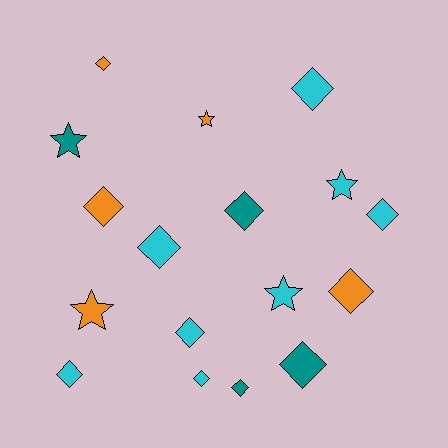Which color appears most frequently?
Cyan, with 8 objects.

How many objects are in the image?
There are 17 objects.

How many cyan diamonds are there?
There are 6 cyan diamonds.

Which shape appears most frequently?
Diamond, with 12 objects.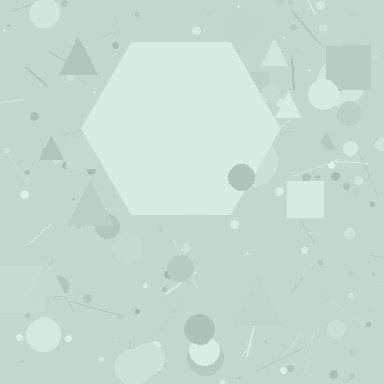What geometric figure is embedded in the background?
A hexagon is embedded in the background.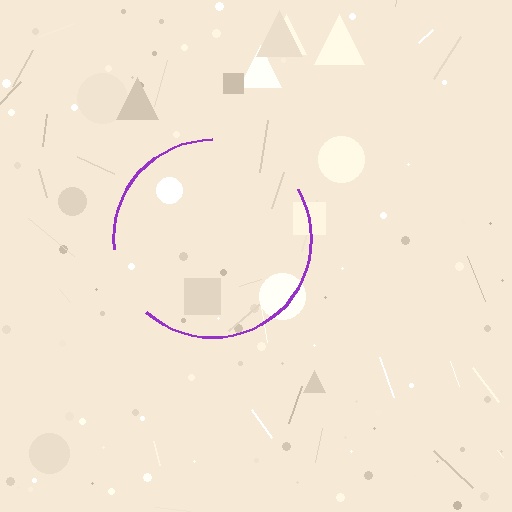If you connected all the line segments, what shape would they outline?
They would outline a circle.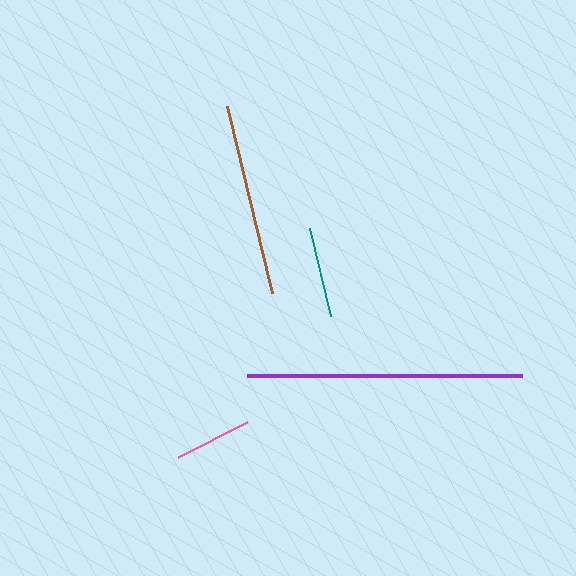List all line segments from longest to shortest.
From longest to shortest: purple, brown, teal, pink.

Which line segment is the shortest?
The pink line is the shortest at approximately 77 pixels.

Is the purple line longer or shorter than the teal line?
The purple line is longer than the teal line.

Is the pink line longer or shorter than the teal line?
The teal line is longer than the pink line.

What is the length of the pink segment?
The pink segment is approximately 77 pixels long.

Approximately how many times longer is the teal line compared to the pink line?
The teal line is approximately 1.2 times the length of the pink line.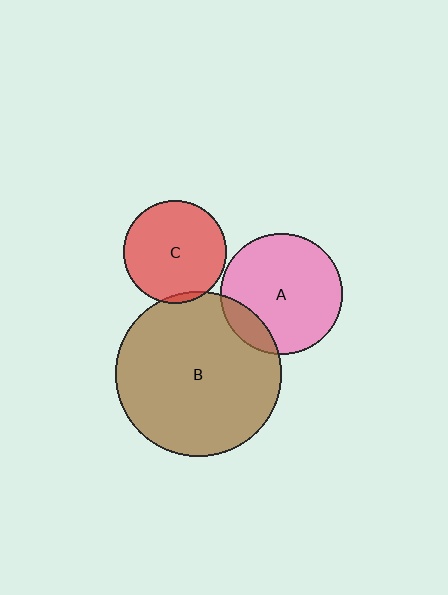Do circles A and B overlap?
Yes.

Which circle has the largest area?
Circle B (brown).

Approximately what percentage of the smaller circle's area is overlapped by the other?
Approximately 15%.